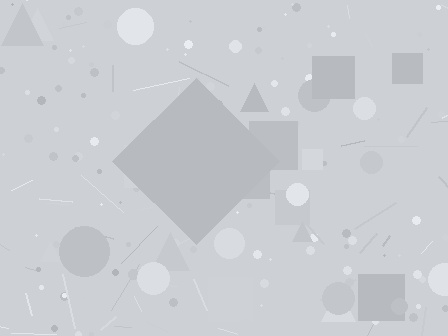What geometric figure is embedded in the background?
A diamond is embedded in the background.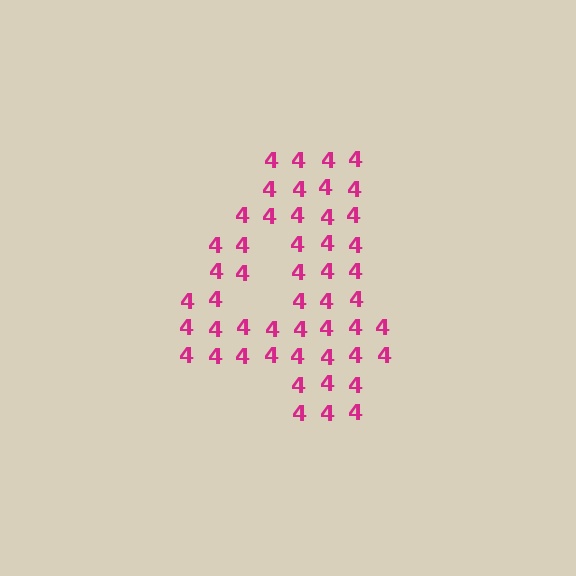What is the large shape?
The large shape is the digit 4.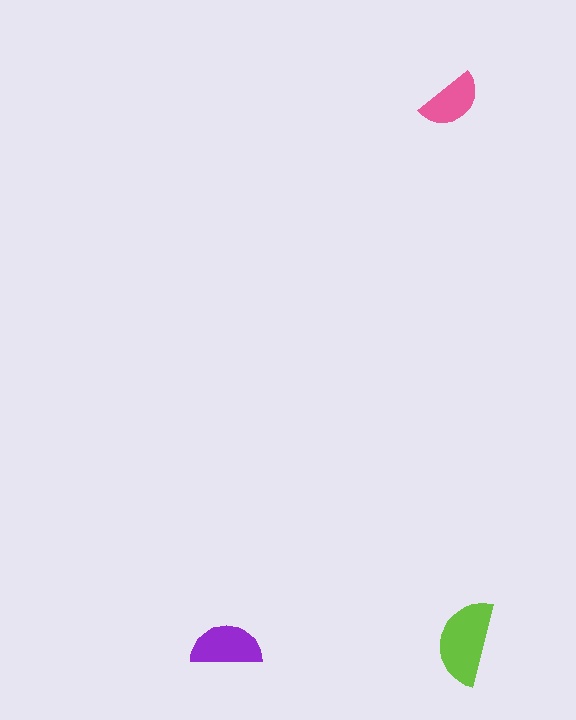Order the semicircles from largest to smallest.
the lime one, the purple one, the pink one.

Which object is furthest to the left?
The purple semicircle is leftmost.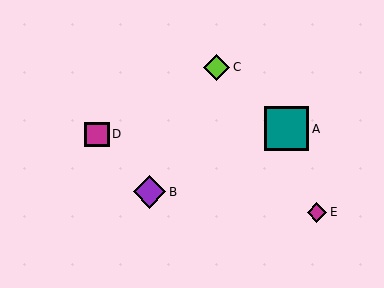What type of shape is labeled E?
Shape E is a magenta diamond.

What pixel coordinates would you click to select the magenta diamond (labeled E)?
Click at (317, 212) to select the magenta diamond E.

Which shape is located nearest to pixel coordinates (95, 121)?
The magenta square (labeled D) at (97, 134) is nearest to that location.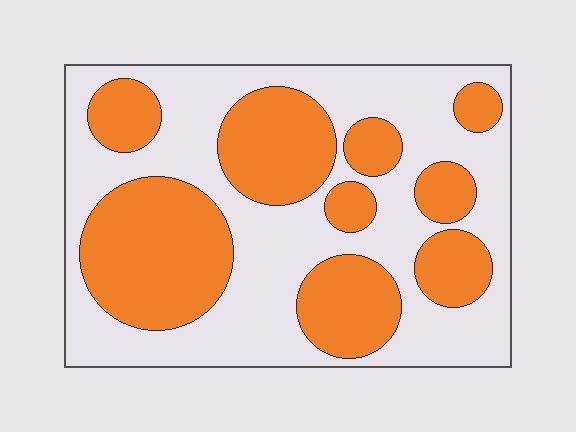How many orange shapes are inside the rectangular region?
9.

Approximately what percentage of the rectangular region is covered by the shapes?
Approximately 45%.